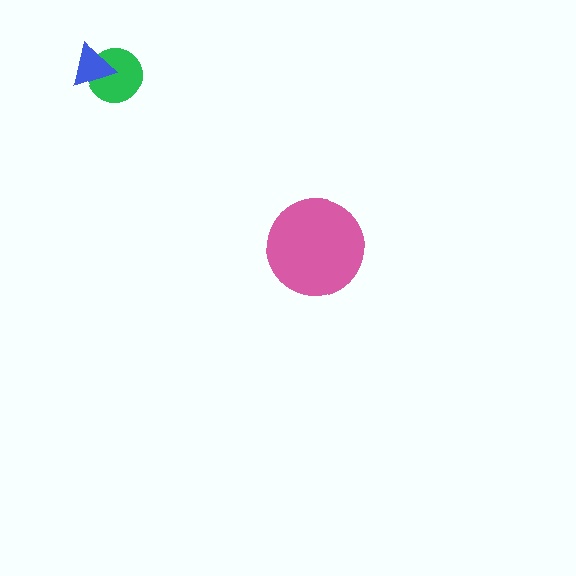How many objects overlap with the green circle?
1 object overlaps with the green circle.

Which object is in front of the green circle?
The blue triangle is in front of the green circle.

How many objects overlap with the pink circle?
0 objects overlap with the pink circle.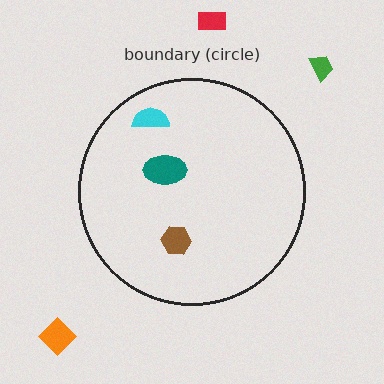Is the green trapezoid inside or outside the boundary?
Outside.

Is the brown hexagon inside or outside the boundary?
Inside.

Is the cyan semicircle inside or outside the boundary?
Inside.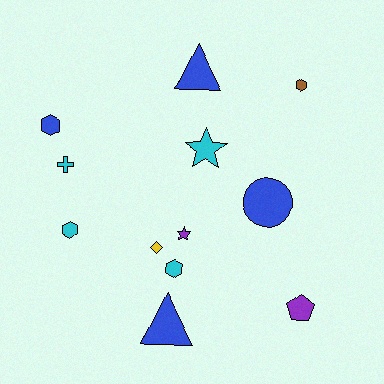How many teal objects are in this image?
There are no teal objects.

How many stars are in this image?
There are 2 stars.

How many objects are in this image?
There are 12 objects.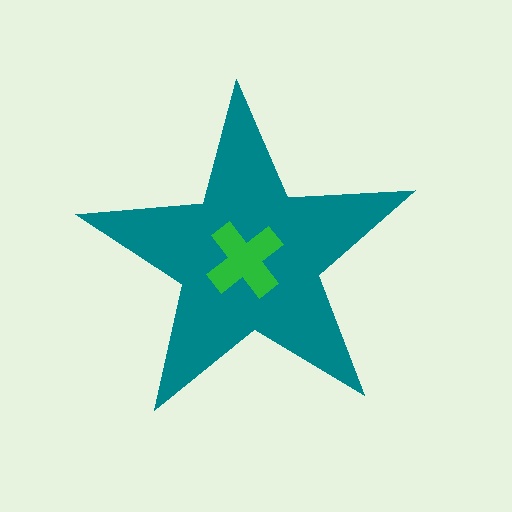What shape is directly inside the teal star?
The green cross.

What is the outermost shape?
The teal star.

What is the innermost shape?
The green cross.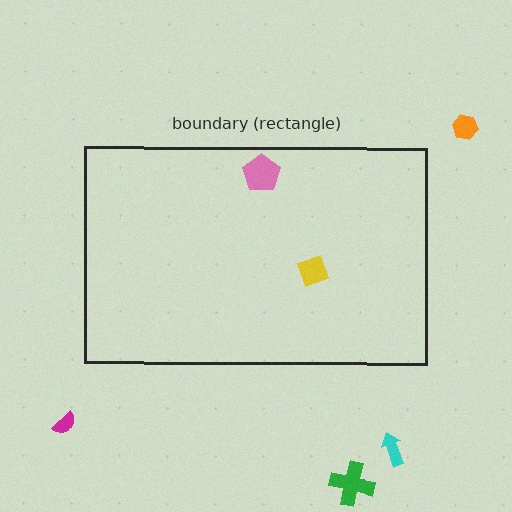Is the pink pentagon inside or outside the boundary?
Inside.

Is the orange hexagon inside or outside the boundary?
Outside.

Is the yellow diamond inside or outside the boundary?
Inside.